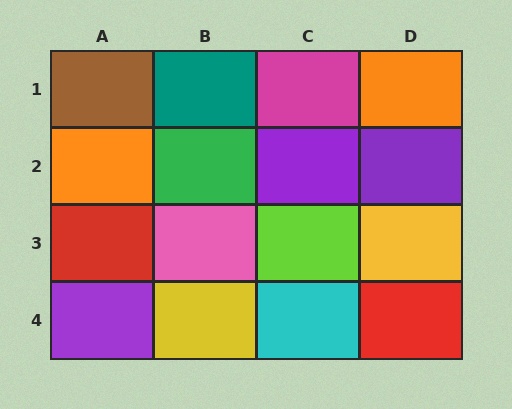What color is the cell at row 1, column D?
Orange.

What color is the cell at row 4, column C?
Cyan.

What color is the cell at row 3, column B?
Pink.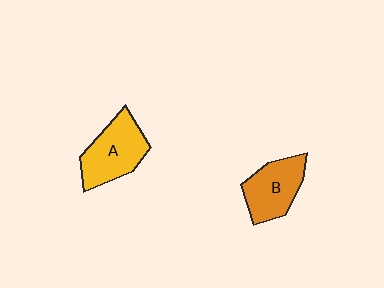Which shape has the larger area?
Shape A (yellow).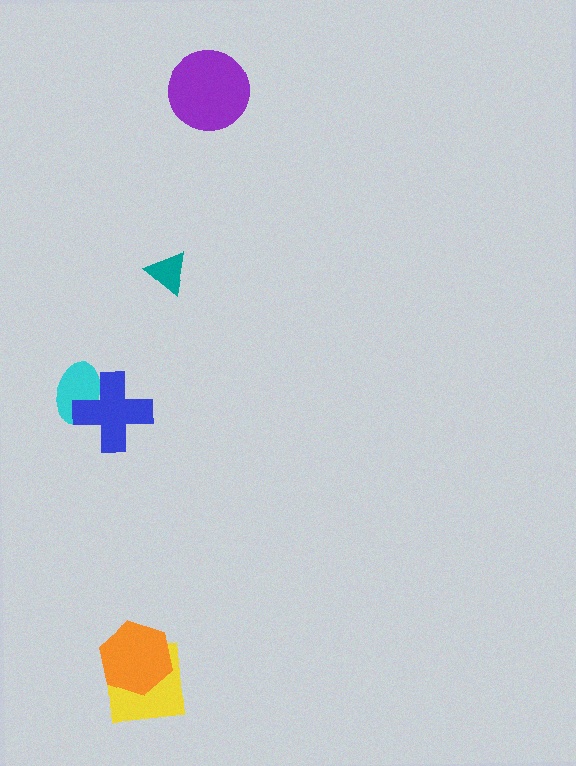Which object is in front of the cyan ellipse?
The blue cross is in front of the cyan ellipse.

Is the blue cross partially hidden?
No, no other shape covers it.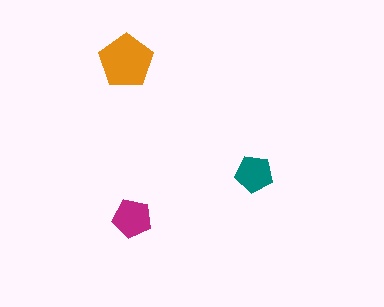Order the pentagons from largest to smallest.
the orange one, the magenta one, the teal one.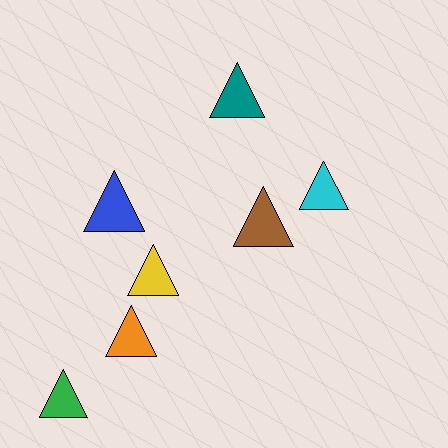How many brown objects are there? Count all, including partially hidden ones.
There is 1 brown object.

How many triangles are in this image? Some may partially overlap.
There are 7 triangles.